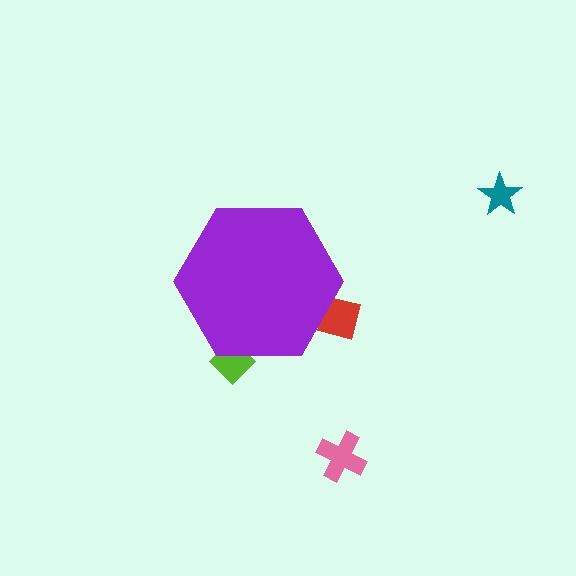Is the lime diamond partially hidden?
Yes, the lime diamond is partially hidden behind the purple hexagon.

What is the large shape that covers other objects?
A purple hexagon.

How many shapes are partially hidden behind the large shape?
2 shapes are partially hidden.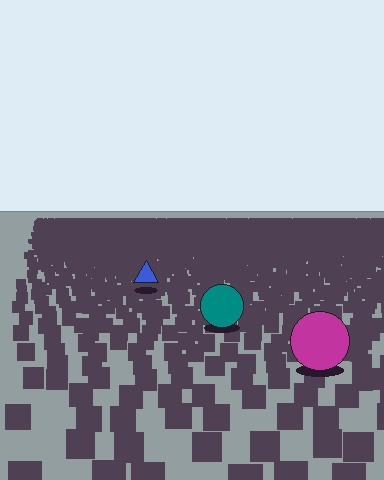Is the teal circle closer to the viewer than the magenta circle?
No. The magenta circle is closer — you can tell from the texture gradient: the ground texture is coarser near it.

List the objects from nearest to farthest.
From nearest to farthest: the magenta circle, the teal circle, the blue triangle.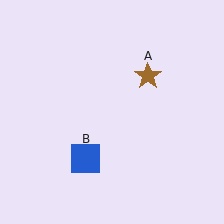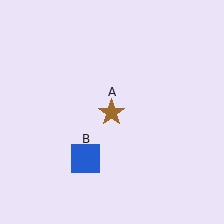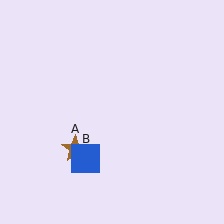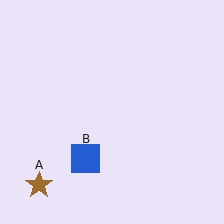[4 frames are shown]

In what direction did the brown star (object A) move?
The brown star (object A) moved down and to the left.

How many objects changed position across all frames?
1 object changed position: brown star (object A).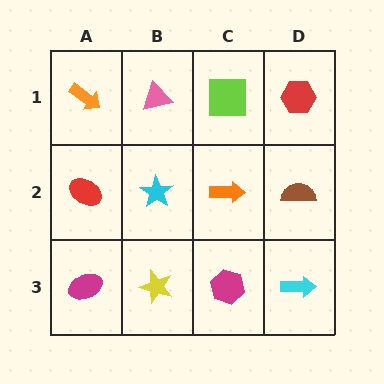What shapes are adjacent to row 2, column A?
An orange arrow (row 1, column A), a magenta ellipse (row 3, column A), a cyan star (row 2, column B).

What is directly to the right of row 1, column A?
A pink triangle.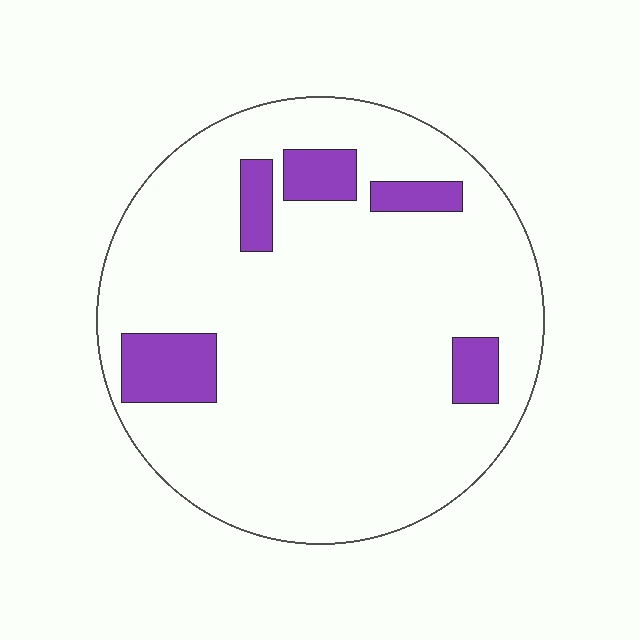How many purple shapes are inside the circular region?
5.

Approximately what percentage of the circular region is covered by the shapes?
Approximately 10%.